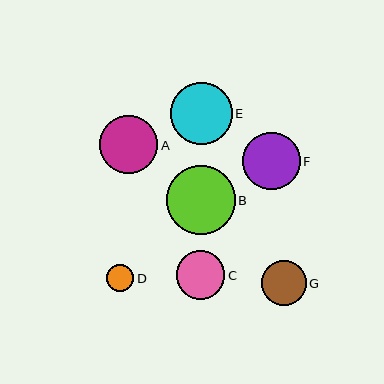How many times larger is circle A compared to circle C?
Circle A is approximately 1.2 times the size of circle C.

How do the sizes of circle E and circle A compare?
Circle E and circle A are approximately the same size.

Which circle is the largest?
Circle B is the largest with a size of approximately 69 pixels.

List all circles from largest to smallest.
From largest to smallest: B, E, A, F, C, G, D.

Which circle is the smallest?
Circle D is the smallest with a size of approximately 27 pixels.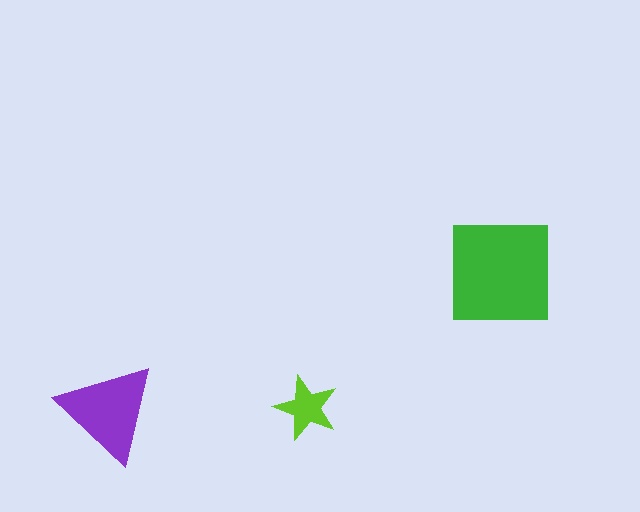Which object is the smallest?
The lime star.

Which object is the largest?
The green square.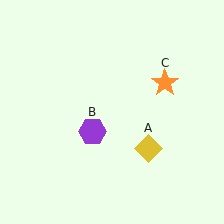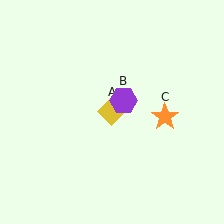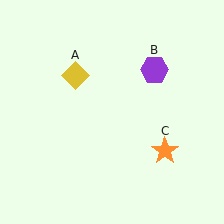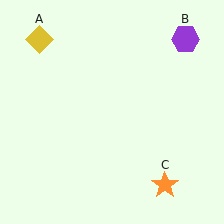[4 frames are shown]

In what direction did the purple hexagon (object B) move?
The purple hexagon (object B) moved up and to the right.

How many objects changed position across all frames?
3 objects changed position: yellow diamond (object A), purple hexagon (object B), orange star (object C).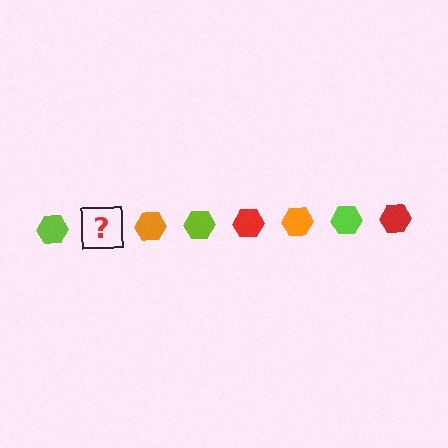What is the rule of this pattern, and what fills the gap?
The rule is that the pattern cycles through lime, red, orange hexagons. The gap should be filled with a red hexagon.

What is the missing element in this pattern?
The missing element is a red hexagon.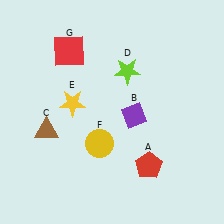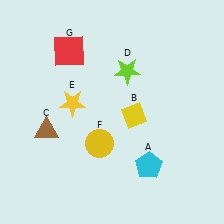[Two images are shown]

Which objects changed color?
A changed from red to cyan. B changed from purple to yellow.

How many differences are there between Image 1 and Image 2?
There are 2 differences between the two images.